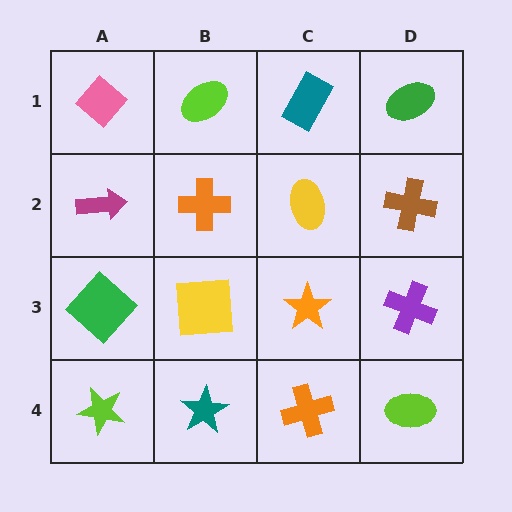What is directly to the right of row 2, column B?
A yellow ellipse.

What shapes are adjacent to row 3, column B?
An orange cross (row 2, column B), a teal star (row 4, column B), a green diamond (row 3, column A), an orange star (row 3, column C).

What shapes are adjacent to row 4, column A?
A green diamond (row 3, column A), a teal star (row 4, column B).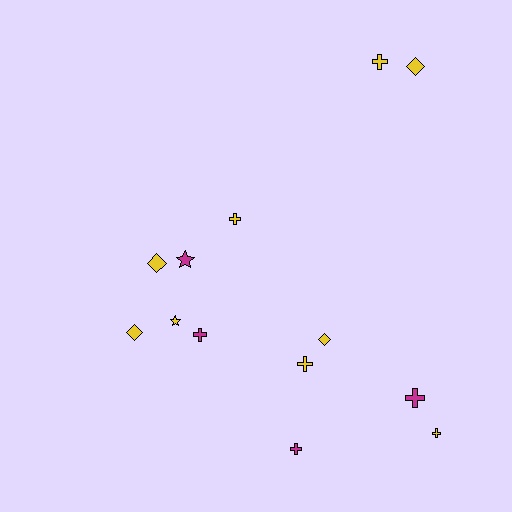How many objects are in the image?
There are 13 objects.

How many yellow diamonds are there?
There are 4 yellow diamonds.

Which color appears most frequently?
Yellow, with 9 objects.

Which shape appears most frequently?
Cross, with 7 objects.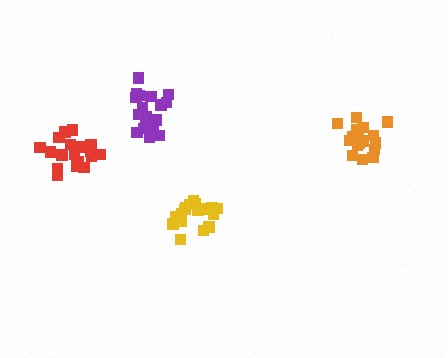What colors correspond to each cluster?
The clusters are colored: yellow, orange, purple, red.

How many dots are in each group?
Group 1: 18 dots, Group 2: 17 dots, Group 3: 18 dots, Group 4: 19 dots (72 total).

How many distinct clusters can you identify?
There are 4 distinct clusters.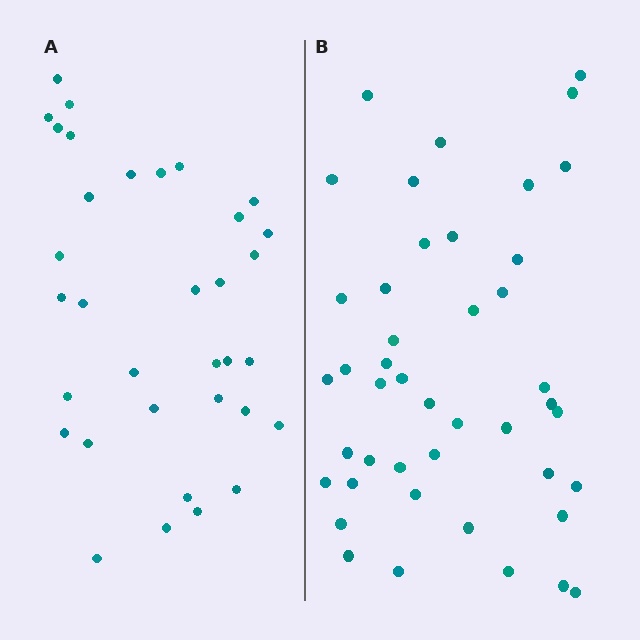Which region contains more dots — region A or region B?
Region B (the right region) has more dots.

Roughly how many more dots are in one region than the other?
Region B has roughly 10 or so more dots than region A.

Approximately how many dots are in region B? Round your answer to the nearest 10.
About 40 dots. (The exact count is 44, which rounds to 40.)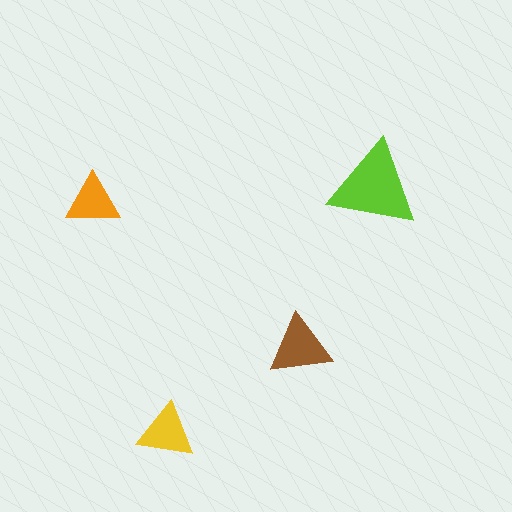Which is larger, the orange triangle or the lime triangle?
The lime one.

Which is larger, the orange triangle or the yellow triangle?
The yellow one.